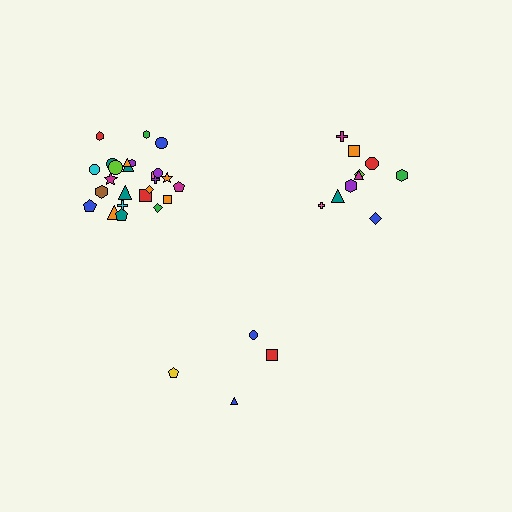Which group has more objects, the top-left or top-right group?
The top-left group.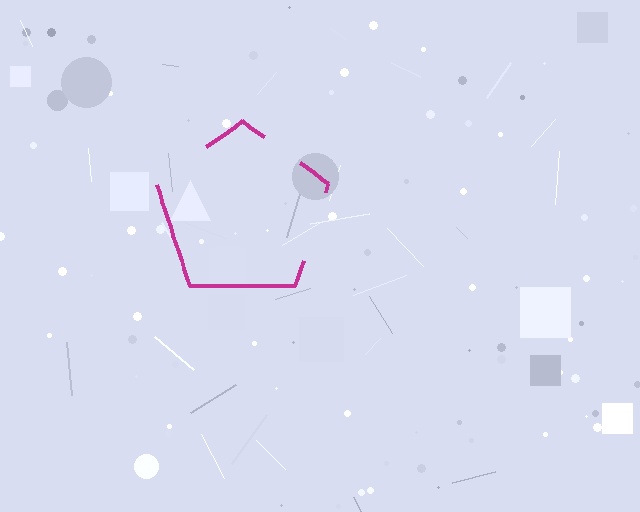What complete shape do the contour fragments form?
The contour fragments form a pentagon.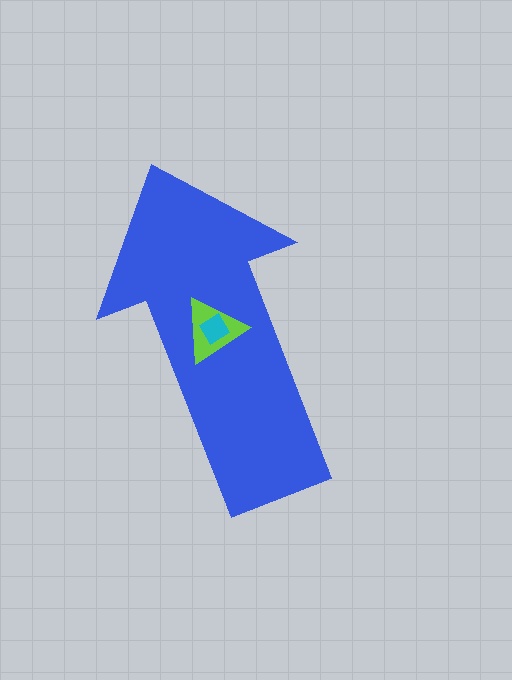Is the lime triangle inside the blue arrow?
Yes.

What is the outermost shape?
The blue arrow.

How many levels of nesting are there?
3.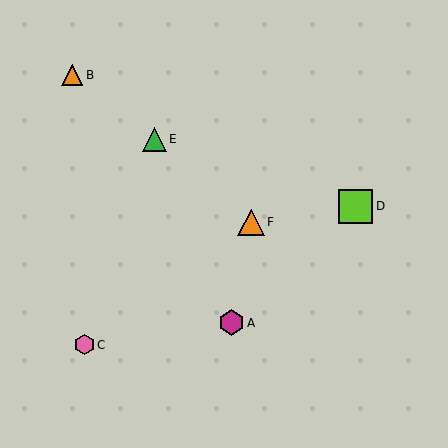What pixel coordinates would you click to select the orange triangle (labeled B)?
Click at (72, 75) to select the orange triangle B.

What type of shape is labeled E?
Shape E is a green triangle.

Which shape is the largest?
The lime square (labeled D) is the largest.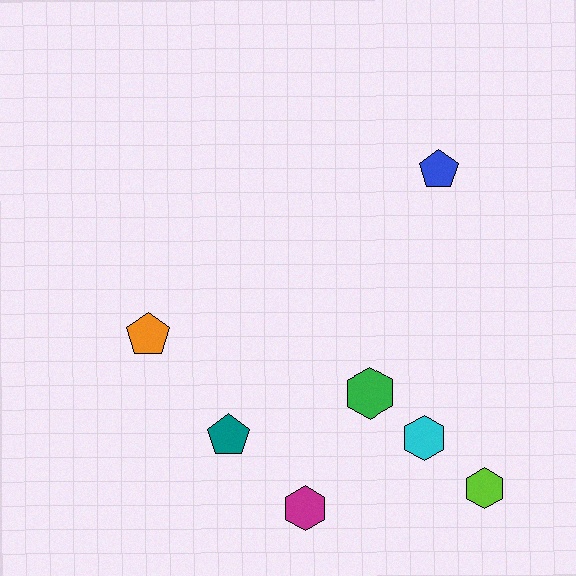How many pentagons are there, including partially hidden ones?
There are 3 pentagons.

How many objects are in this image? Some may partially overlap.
There are 7 objects.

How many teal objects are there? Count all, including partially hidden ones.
There is 1 teal object.